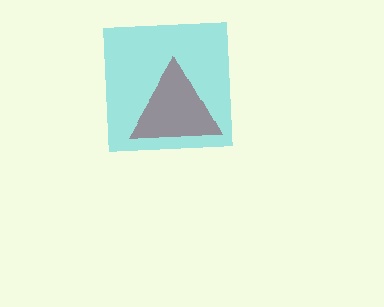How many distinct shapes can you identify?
There are 2 distinct shapes: a red triangle, a cyan square.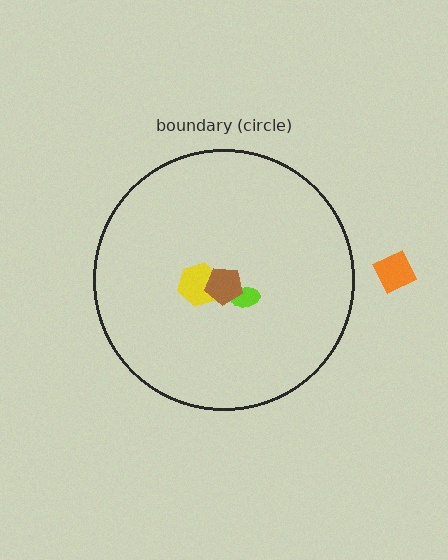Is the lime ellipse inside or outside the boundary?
Inside.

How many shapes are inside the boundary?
3 inside, 1 outside.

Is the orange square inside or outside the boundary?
Outside.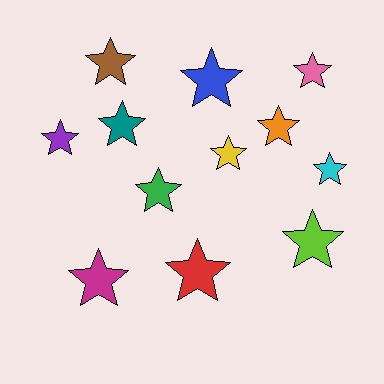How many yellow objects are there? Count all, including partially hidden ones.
There is 1 yellow object.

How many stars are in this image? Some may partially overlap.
There are 12 stars.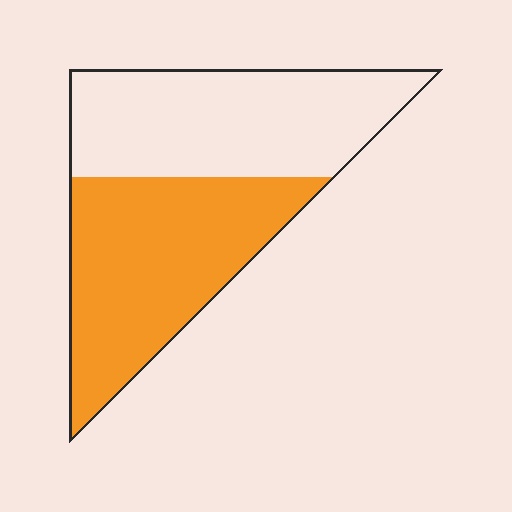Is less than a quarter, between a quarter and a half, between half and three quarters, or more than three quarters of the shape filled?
Between half and three quarters.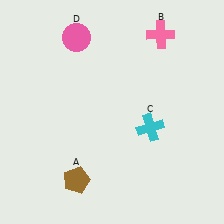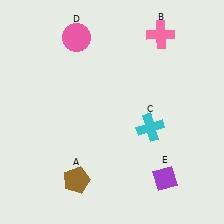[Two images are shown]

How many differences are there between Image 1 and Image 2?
There is 1 difference between the two images.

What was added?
A purple diamond (E) was added in Image 2.